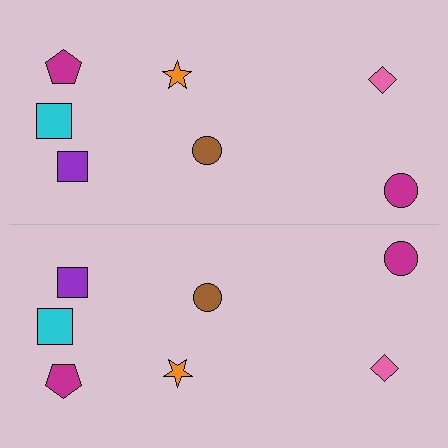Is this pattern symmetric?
Yes, this pattern has bilateral (reflection) symmetry.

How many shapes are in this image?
There are 14 shapes in this image.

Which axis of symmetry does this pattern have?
The pattern has a horizontal axis of symmetry running through the center of the image.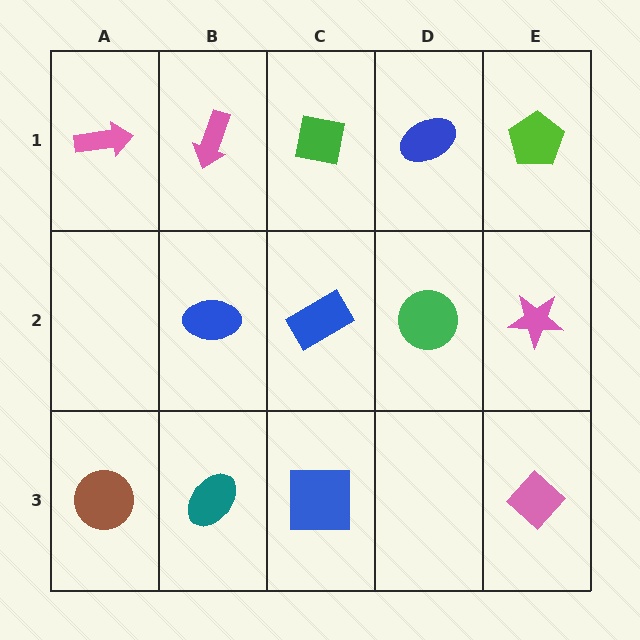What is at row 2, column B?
A blue ellipse.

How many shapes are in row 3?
4 shapes.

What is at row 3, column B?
A teal ellipse.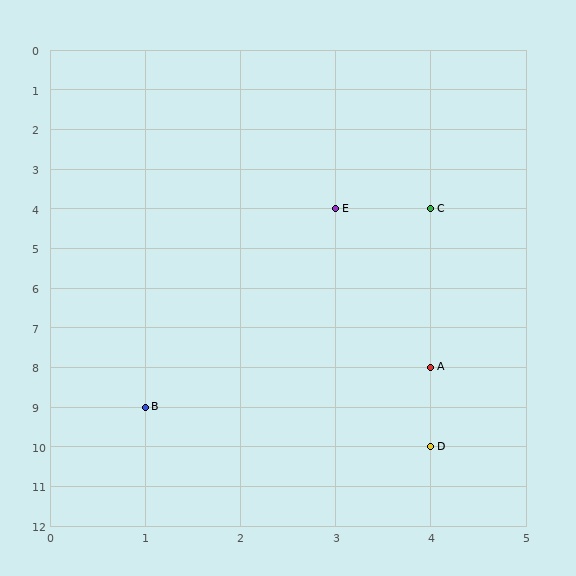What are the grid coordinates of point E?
Point E is at grid coordinates (3, 4).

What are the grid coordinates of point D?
Point D is at grid coordinates (4, 10).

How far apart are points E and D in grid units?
Points E and D are 1 column and 6 rows apart (about 6.1 grid units diagonally).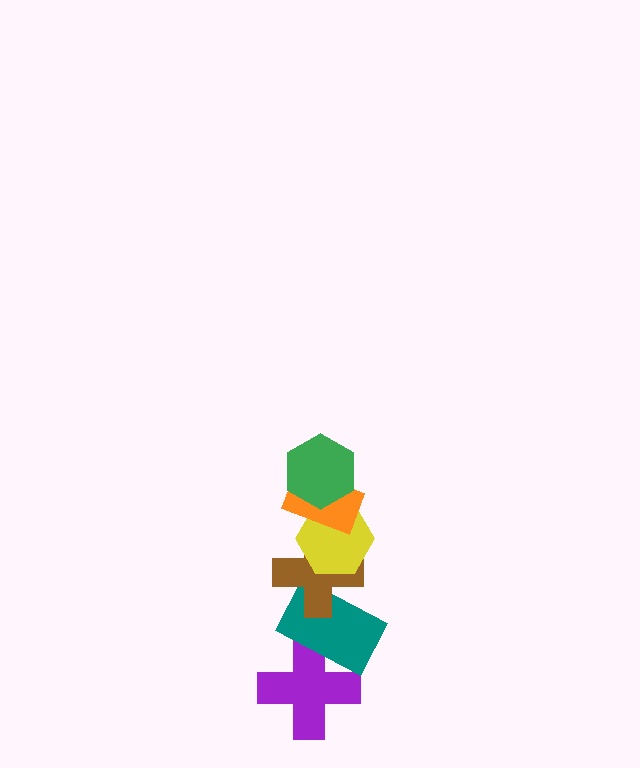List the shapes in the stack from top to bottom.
From top to bottom: the green hexagon, the orange rectangle, the yellow hexagon, the brown cross, the teal rectangle, the purple cross.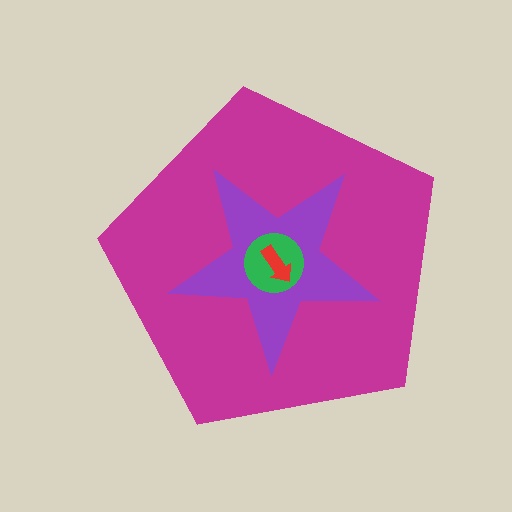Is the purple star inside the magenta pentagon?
Yes.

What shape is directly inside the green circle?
The red arrow.